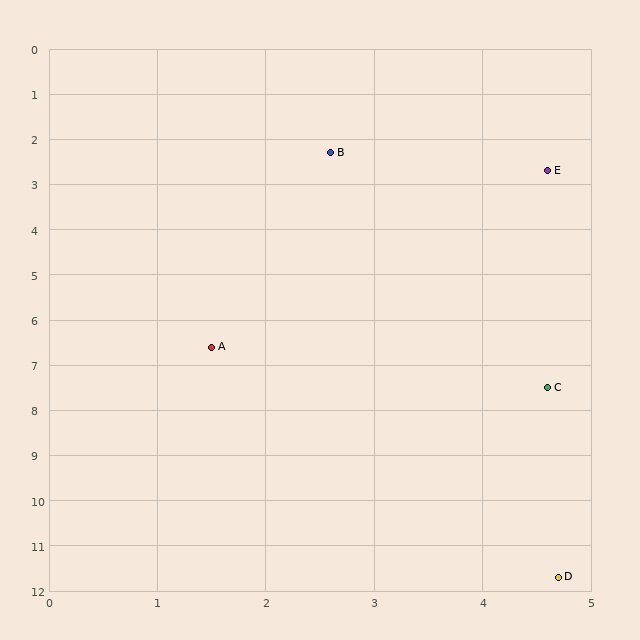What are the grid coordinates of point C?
Point C is at approximately (4.6, 7.5).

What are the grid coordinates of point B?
Point B is at approximately (2.6, 2.3).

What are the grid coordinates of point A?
Point A is at approximately (1.5, 6.6).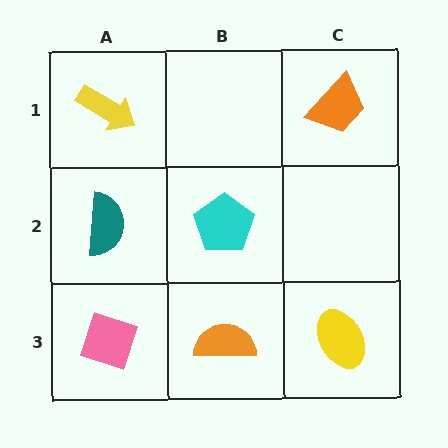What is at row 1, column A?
A yellow arrow.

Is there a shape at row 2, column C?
No, that cell is empty.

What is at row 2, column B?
A cyan pentagon.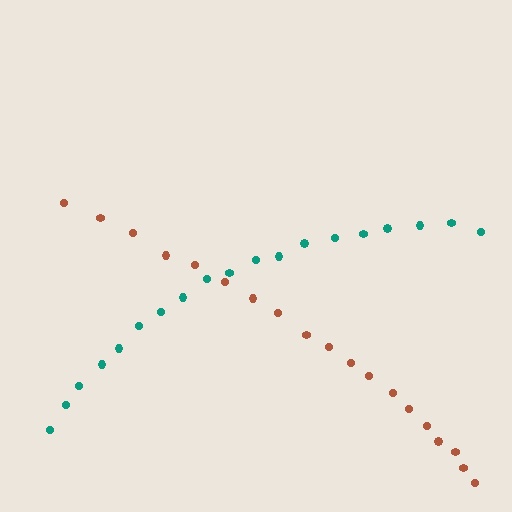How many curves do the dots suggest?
There are 2 distinct paths.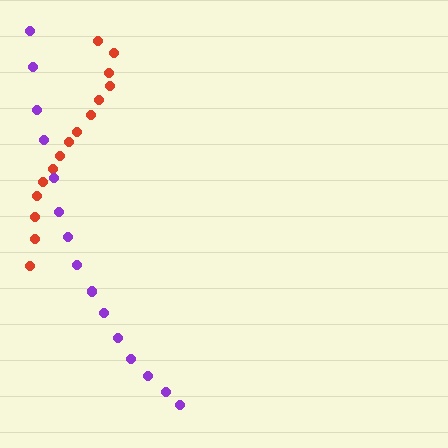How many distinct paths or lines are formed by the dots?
There are 2 distinct paths.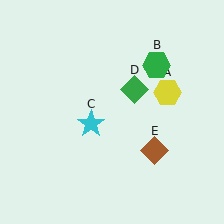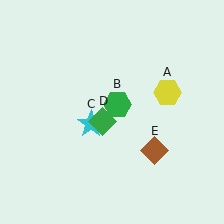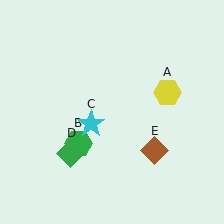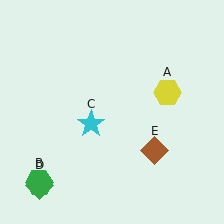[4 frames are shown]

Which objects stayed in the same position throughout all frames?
Yellow hexagon (object A) and cyan star (object C) and brown diamond (object E) remained stationary.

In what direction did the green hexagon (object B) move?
The green hexagon (object B) moved down and to the left.